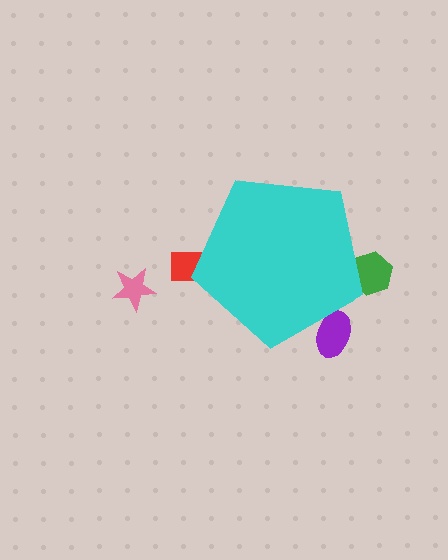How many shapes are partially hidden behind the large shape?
3 shapes are partially hidden.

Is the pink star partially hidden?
No, the pink star is fully visible.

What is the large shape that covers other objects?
A cyan pentagon.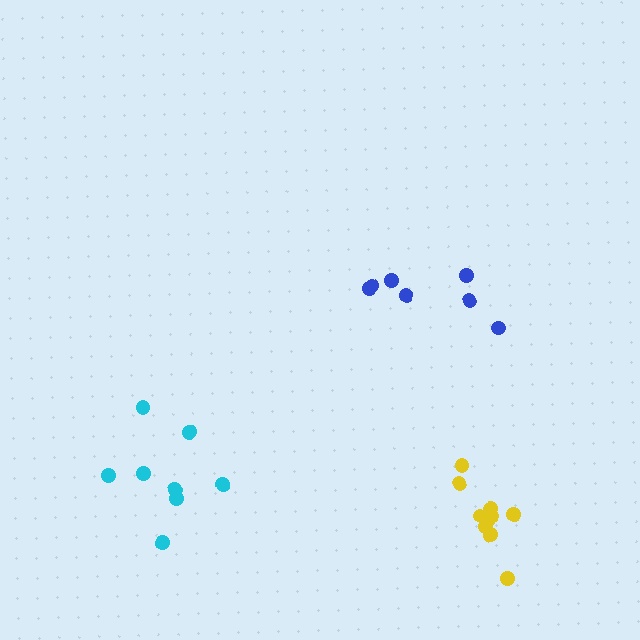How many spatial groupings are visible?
There are 3 spatial groupings.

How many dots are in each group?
Group 1: 7 dots, Group 2: 10 dots, Group 3: 8 dots (25 total).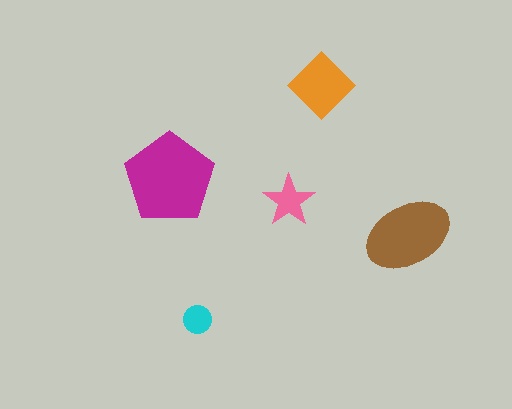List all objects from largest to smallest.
The magenta pentagon, the brown ellipse, the orange diamond, the pink star, the cyan circle.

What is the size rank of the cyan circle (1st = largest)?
5th.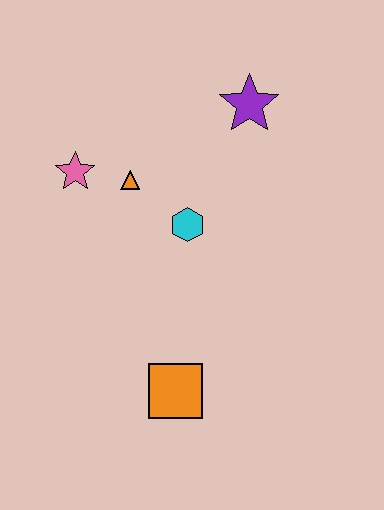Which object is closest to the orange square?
The cyan hexagon is closest to the orange square.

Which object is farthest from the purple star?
The orange square is farthest from the purple star.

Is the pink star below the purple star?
Yes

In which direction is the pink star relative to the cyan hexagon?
The pink star is to the left of the cyan hexagon.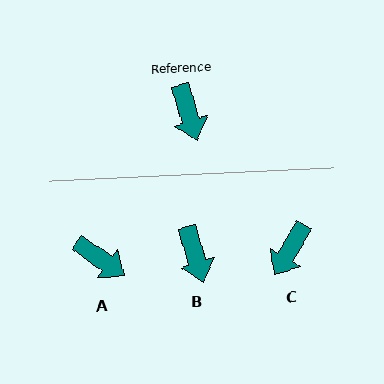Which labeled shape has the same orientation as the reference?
B.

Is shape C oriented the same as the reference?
No, it is off by about 48 degrees.